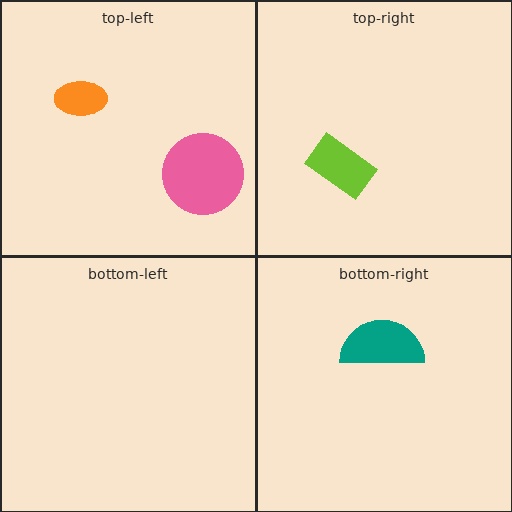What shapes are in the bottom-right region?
The teal semicircle.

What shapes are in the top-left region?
The pink circle, the orange ellipse.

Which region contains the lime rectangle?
The top-right region.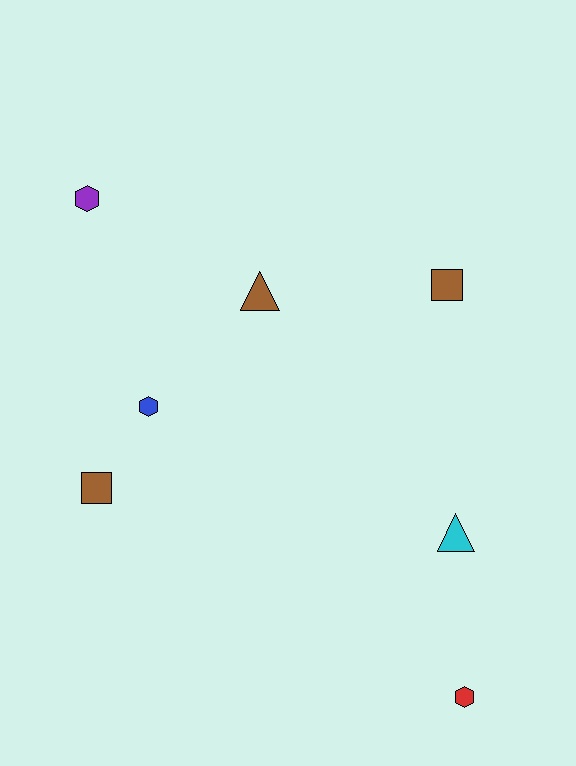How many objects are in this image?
There are 7 objects.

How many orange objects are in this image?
There are no orange objects.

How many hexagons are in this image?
There are 3 hexagons.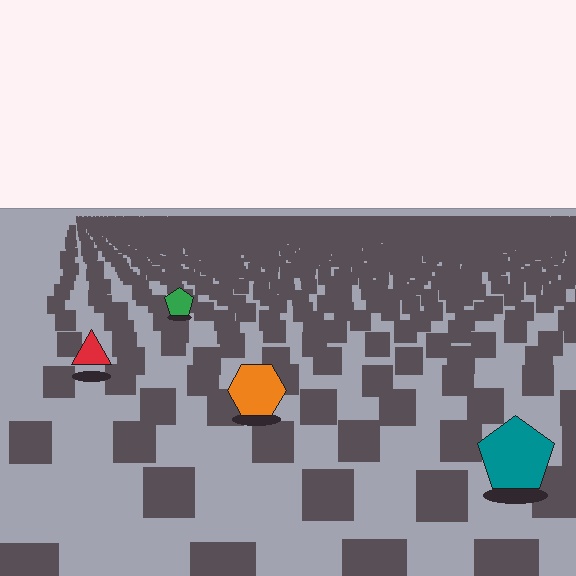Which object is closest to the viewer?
The teal pentagon is closest. The texture marks near it are larger and more spread out.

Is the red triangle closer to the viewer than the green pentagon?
Yes. The red triangle is closer — you can tell from the texture gradient: the ground texture is coarser near it.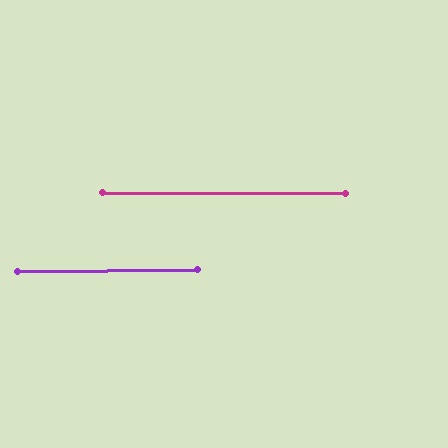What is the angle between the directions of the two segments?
Approximately 1 degree.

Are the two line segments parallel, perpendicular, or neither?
Parallel — their directions differ by only 1.0°.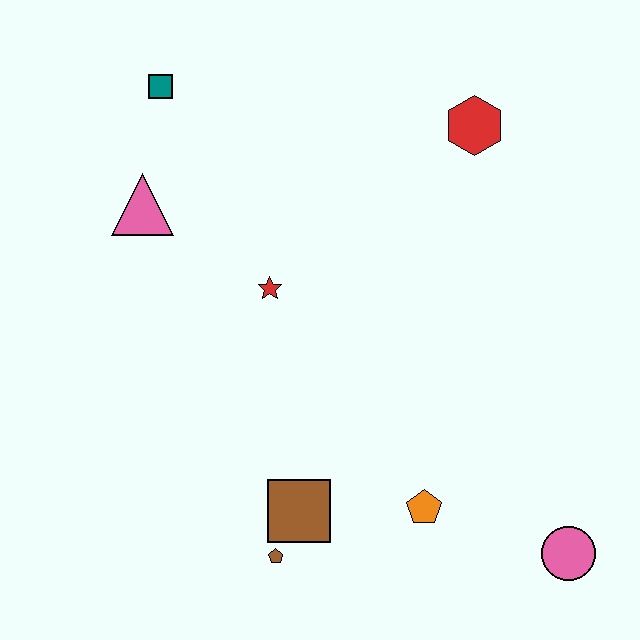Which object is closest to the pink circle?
The orange pentagon is closest to the pink circle.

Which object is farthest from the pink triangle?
The pink circle is farthest from the pink triangle.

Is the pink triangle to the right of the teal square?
No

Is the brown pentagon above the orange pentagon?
No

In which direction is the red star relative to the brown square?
The red star is above the brown square.